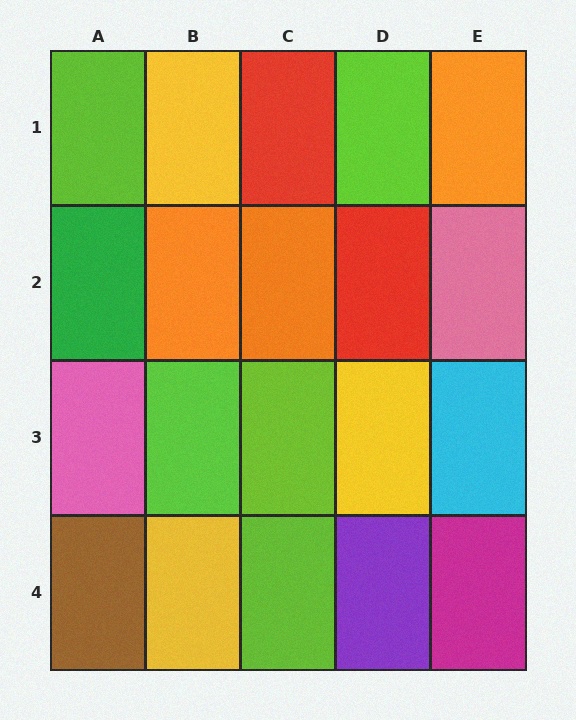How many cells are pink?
2 cells are pink.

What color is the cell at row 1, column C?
Red.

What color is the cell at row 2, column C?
Orange.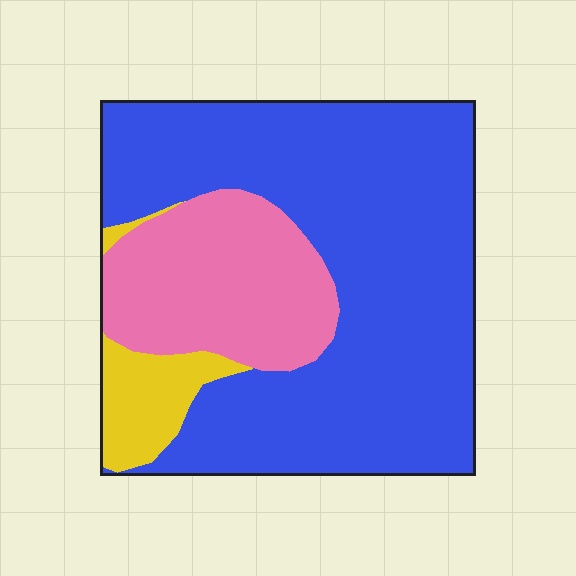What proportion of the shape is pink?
Pink covers around 25% of the shape.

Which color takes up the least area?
Yellow, at roughly 10%.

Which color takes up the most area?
Blue, at roughly 70%.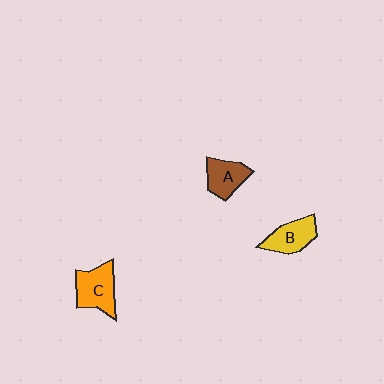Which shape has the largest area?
Shape C (orange).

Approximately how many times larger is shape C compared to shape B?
Approximately 1.2 times.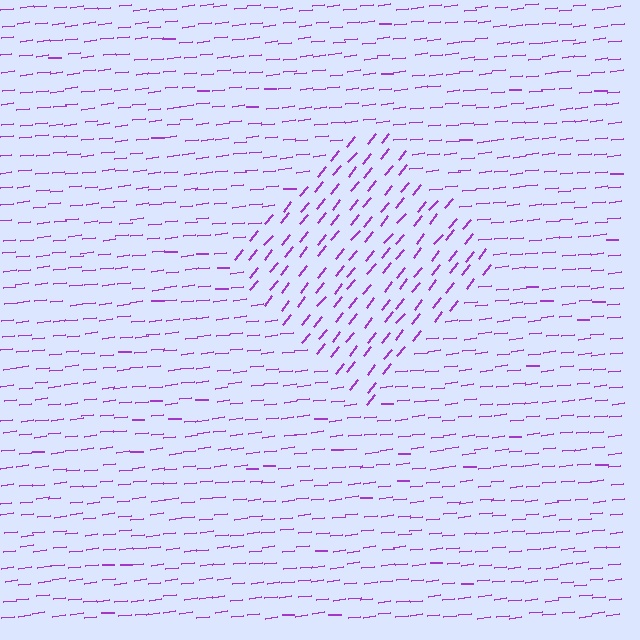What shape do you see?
I see a diamond.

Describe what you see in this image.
The image is filled with small purple line segments. A diamond region in the image has lines oriented differently from the surrounding lines, creating a visible texture boundary.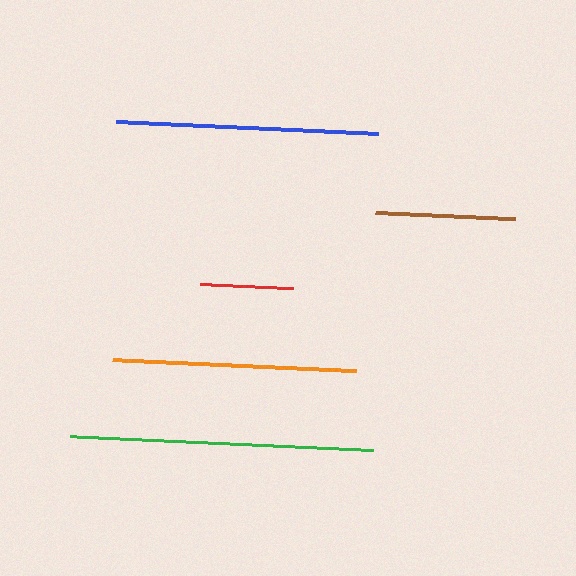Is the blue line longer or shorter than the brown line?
The blue line is longer than the brown line.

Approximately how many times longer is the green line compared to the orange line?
The green line is approximately 1.2 times the length of the orange line.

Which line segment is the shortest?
The red line is the shortest at approximately 93 pixels.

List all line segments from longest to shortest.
From longest to shortest: green, blue, orange, brown, red.